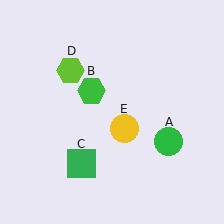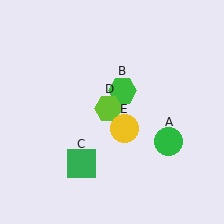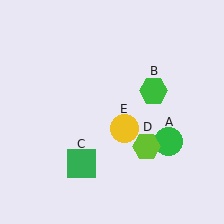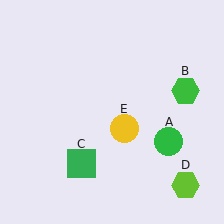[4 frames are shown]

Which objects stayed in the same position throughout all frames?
Green circle (object A) and green square (object C) and yellow circle (object E) remained stationary.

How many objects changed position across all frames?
2 objects changed position: green hexagon (object B), lime hexagon (object D).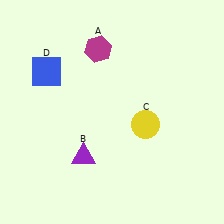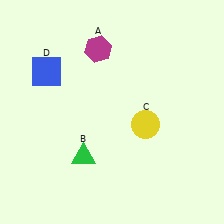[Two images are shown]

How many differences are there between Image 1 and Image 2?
There is 1 difference between the two images.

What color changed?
The triangle (B) changed from purple in Image 1 to green in Image 2.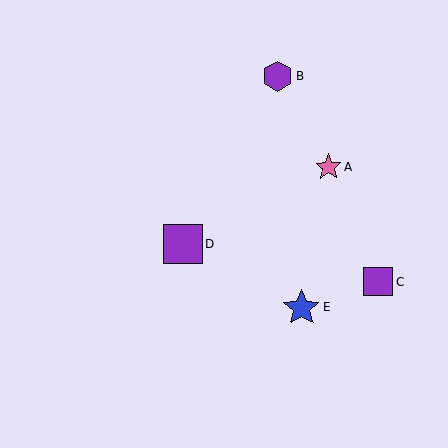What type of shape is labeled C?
Shape C is a purple square.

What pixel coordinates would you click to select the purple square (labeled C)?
Click at (379, 282) to select the purple square C.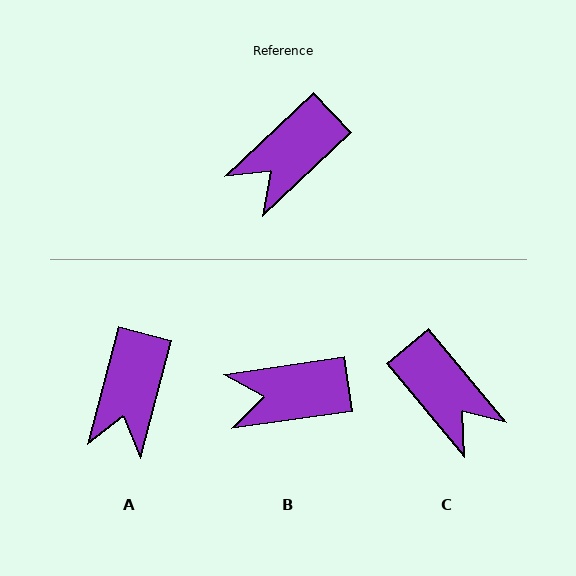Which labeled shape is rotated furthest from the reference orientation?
C, about 86 degrees away.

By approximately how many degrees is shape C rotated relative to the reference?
Approximately 86 degrees counter-clockwise.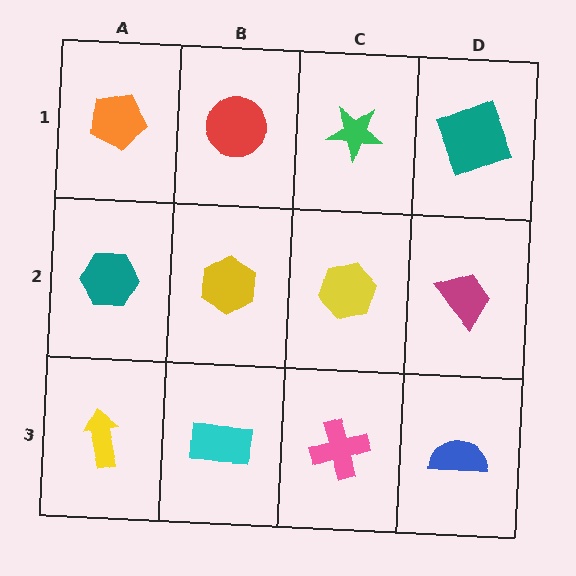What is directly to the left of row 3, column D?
A pink cross.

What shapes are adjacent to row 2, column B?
A red circle (row 1, column B), a cyan rectangle (row 3, column B), a teal hexagon (row 2, column A), a yellow hexagon (row 2, column C).